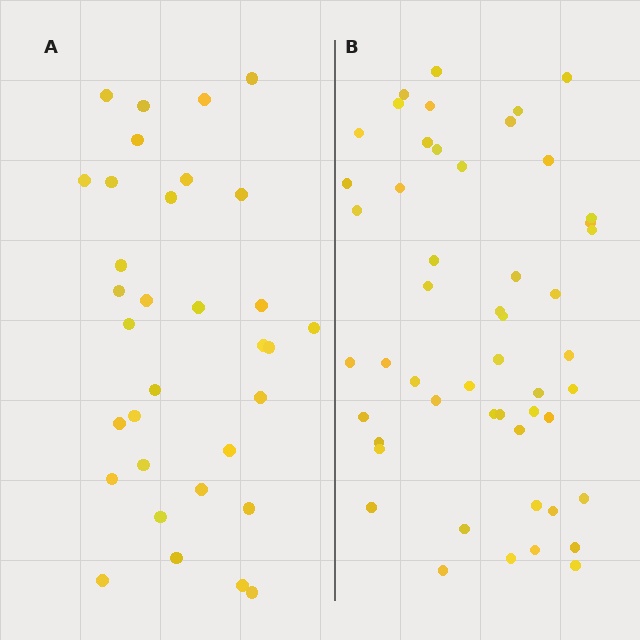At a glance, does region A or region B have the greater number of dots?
Region B (the right region) has more dots.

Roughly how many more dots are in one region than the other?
Region B has approximately 20 more dots than region A.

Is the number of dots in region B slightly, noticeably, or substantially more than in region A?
Region B has substantially more. The ratio is roughly 1.5 to 1.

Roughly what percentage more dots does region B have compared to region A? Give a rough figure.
About 55% more.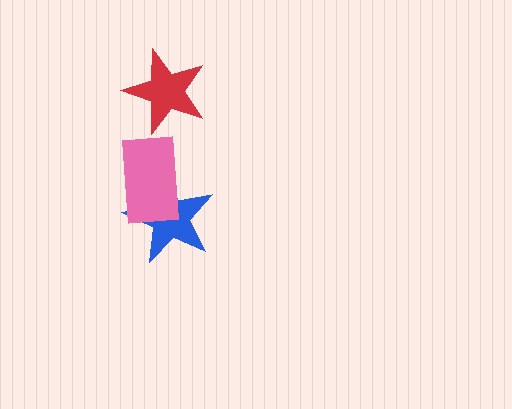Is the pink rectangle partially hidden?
No, no other shape covers it.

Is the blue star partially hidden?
Yes, it is partially covered by another shape.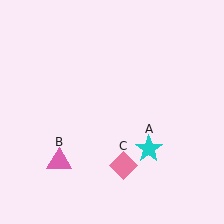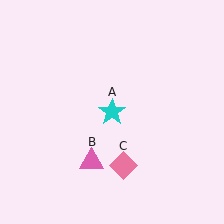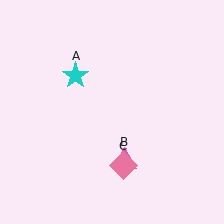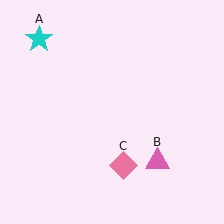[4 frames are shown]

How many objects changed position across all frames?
2 objects changed position: cyan star (object A), pink triangle (object B).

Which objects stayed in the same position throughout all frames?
Pink diamond (object C) remained stationary.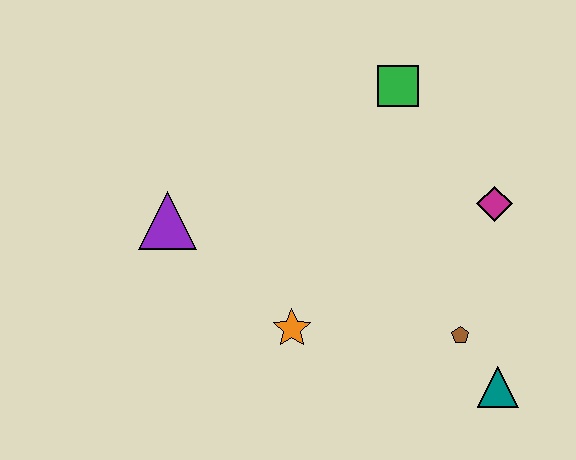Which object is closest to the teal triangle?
The brown pentagon is closest to the teal triangle.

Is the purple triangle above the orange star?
Yes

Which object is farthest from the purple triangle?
The teal triangle is farthest from the purple triangle.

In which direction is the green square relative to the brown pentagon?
The green square is above the brown pentagon.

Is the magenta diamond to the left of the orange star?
No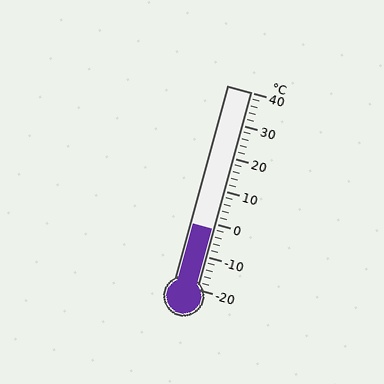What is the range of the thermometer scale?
The thermometer scale ranges from -20°C to 40°C.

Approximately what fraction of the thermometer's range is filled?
The thermometer is filled to approximately 30% of its range.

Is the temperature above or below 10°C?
The temperature is below 10°C.